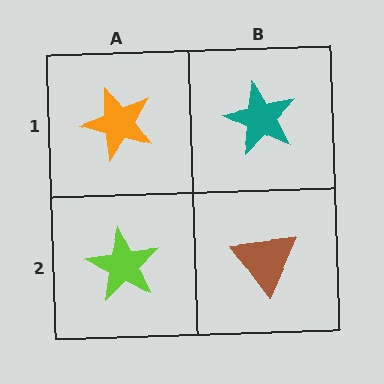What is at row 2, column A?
A lime star.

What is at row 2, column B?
A brown triangle.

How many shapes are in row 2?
2 shapes.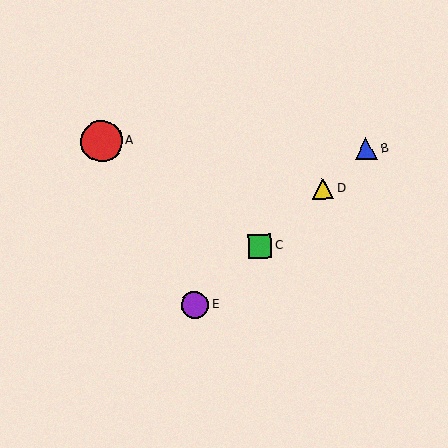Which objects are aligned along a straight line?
Objects B, C, D, E are aligned along a straight line.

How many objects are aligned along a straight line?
4 objects (B, C, D, E) are aligned along a straight line.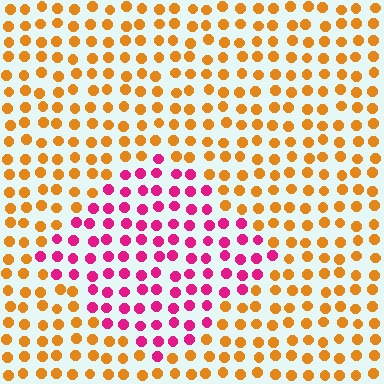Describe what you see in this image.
The image is filled with small orange elements in a uniform arrangement. A diamond-shaped region is visible where the elements are tinted to a slightly different hue, forming a subtle color boundary.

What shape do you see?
I see a diamond.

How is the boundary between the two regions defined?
The boundary is defined purely by a slight shift in hue (about 66 degrees). Spacing, size, and orientation are identical on both sides.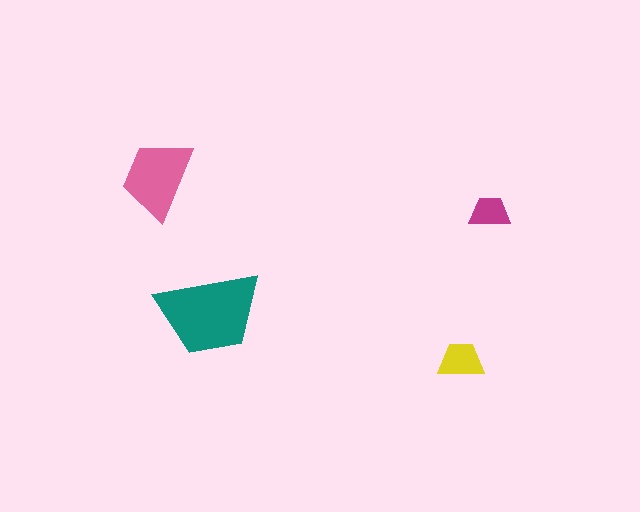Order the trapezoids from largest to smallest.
the teal one, the pink one, the yellow one, the magenta one.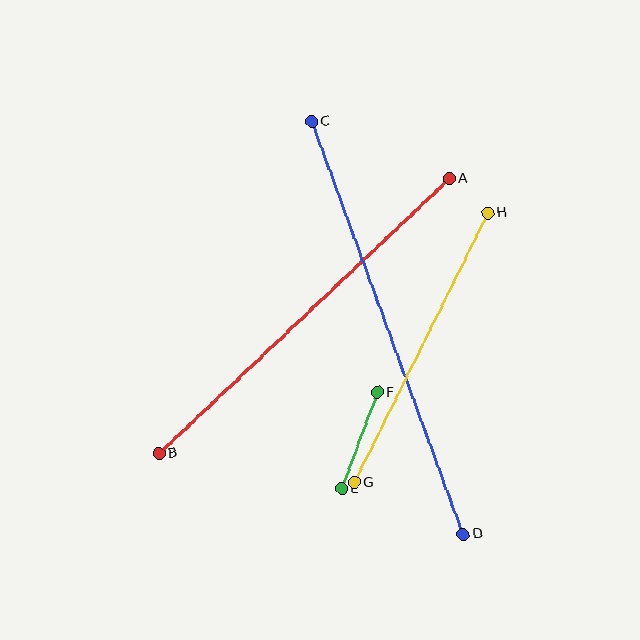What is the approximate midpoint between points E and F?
The midpoint is at approximately (360, 440) pixels.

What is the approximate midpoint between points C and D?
The midpoint is at approximately (387, 328) pixels.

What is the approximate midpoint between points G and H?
The midpoint is at approximately (421, 348) pixels.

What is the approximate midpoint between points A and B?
The midpoint is at approximately (304, 316) pixels.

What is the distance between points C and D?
The distance is approximately 439 pixels.